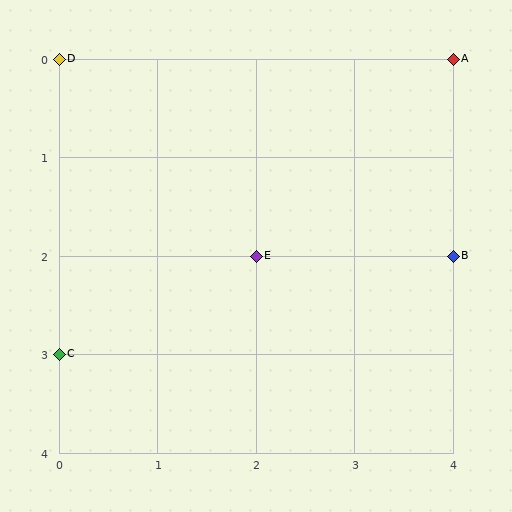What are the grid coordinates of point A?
Point A is at grid coordinates (4, 0).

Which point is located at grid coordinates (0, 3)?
Point C is at (0, 3).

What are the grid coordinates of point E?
Point E is at grid coordinates (2, 2).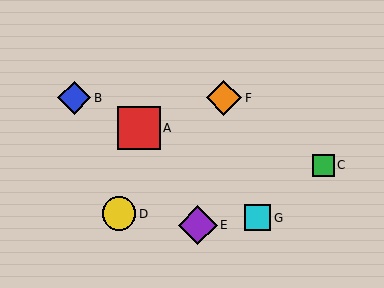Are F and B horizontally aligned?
Yes, both are at y≈98.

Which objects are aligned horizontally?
Objects B, F are aligned horizontally.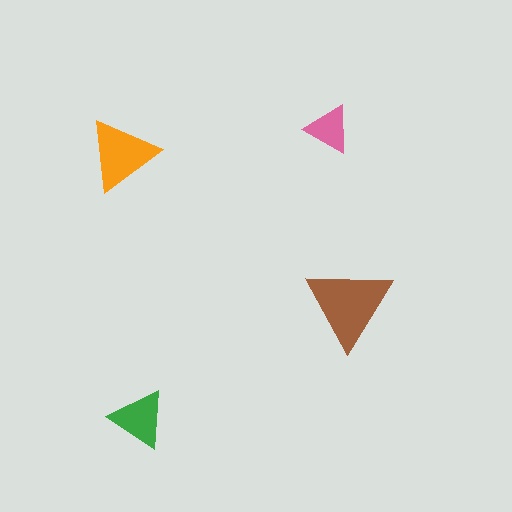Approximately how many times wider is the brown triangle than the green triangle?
About 1.5 times wider.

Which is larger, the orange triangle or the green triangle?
The orange one.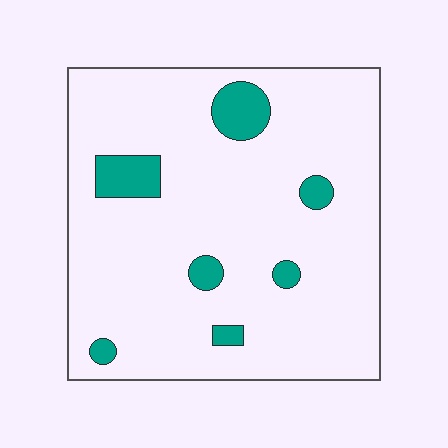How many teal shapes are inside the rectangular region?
7.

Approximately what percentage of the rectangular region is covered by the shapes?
Approximately 10%.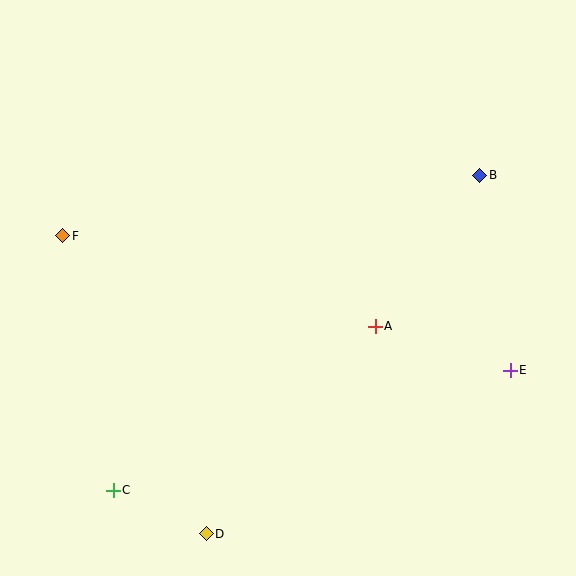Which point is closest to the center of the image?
Point A at (375, 326) is closest to the center.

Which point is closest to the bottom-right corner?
Point E is closest to the bottom-right corner.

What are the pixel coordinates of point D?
Point D is at (206, 534).